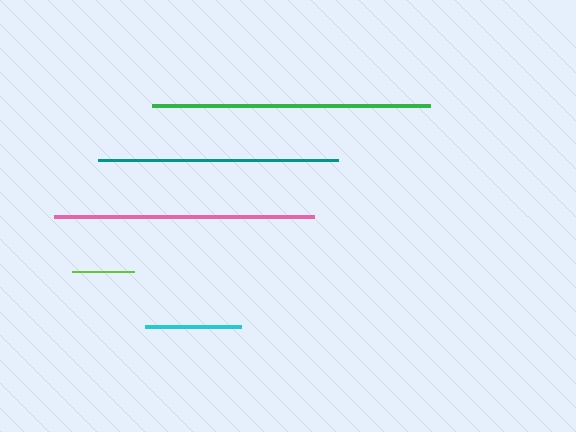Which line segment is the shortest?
The lime line is the shortest at approximately 62 pixels.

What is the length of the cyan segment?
The cyan segment is approximately 96 pixels long.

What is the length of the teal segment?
The teal segment is approximately 240 pixels long.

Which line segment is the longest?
The green line is the longest at approximately 278 pixels.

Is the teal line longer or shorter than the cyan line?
The teal line is longer than the cyan line.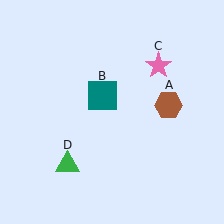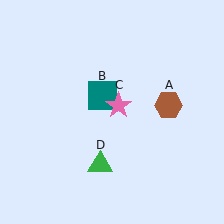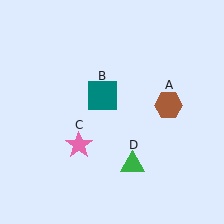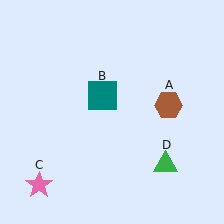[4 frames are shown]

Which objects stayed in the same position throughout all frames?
Brown hexagon (object A) and teal square (object B) remained stationary.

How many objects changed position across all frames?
2 objects changed position: pink star (object C), green triangle (object D).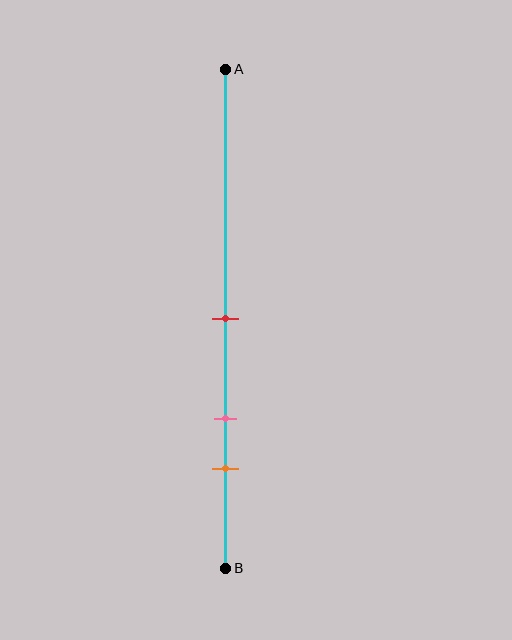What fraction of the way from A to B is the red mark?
The red mark is approximately 50% (0.5) of the way from A to B.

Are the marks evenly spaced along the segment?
Yes, the marks are approximately evenly spaced.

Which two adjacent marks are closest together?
The pink and orange marks are the closest adjacent pair.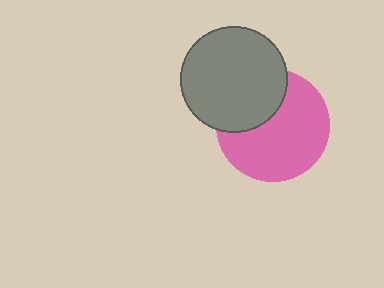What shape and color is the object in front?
The object in front is a gray circle.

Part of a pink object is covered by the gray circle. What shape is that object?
It is a circle.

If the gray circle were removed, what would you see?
You would see the complete pink circle.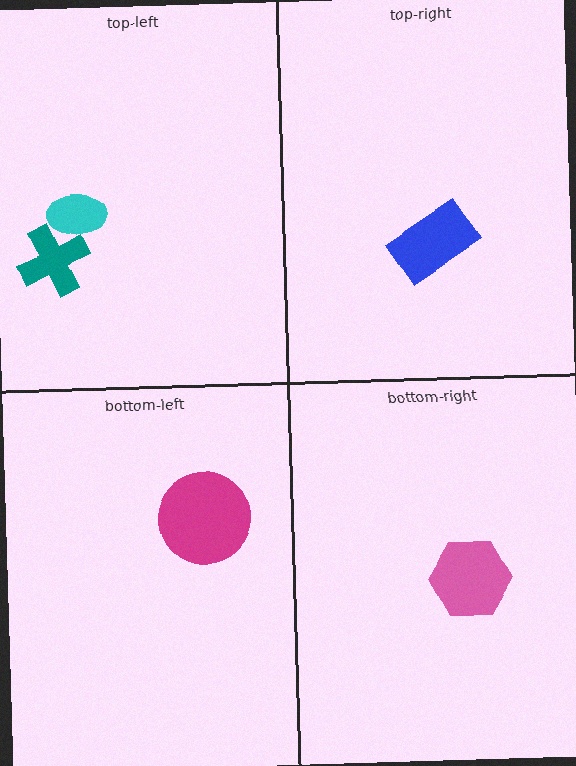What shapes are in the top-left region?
The cyan ellipse, the teal cross.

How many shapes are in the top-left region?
2.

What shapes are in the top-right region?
The blue rectangle.